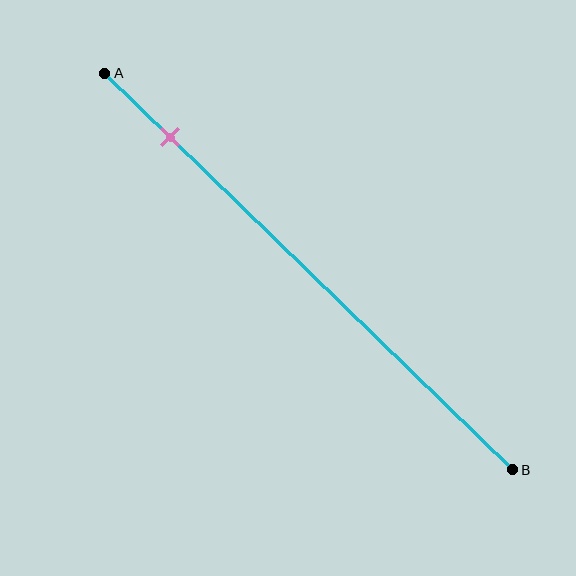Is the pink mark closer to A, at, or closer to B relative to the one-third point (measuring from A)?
The pink mark is closer to point A than the one-third point of segment AB.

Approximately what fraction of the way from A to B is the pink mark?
The pink mark is approximately 15% of the way from A to B.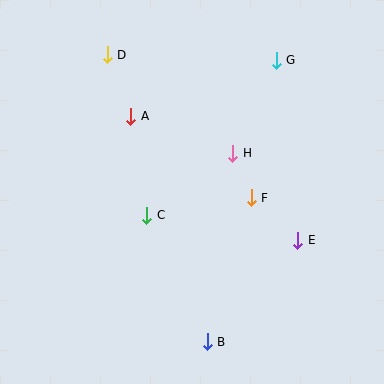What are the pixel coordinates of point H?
Point H is at (233, 153).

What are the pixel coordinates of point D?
Point D is at (107, 55).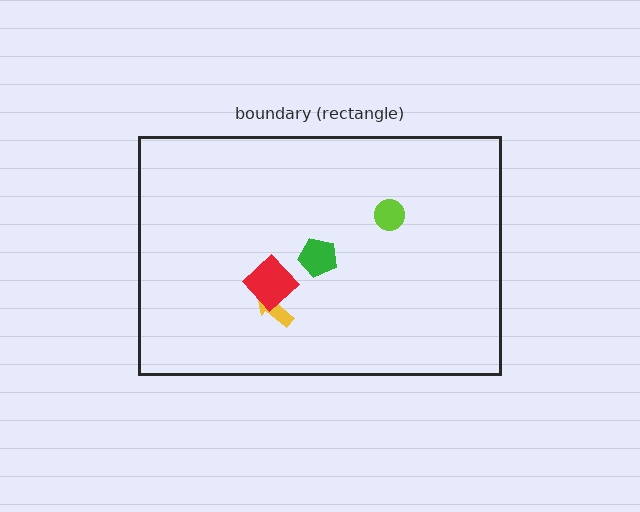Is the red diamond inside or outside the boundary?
Inside.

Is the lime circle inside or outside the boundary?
Inside.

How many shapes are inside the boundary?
4 inside, 0 outside.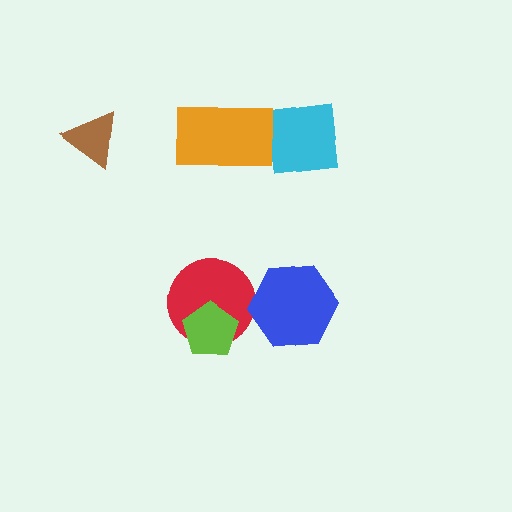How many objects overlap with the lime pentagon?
1 object overlaps with the lime pentagon.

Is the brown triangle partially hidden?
No, no other shape covers it.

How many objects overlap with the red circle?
1 object overlaps with the red circle.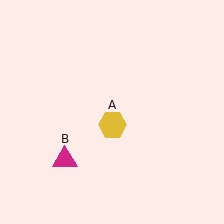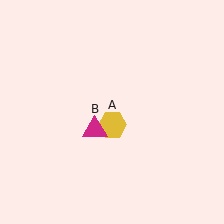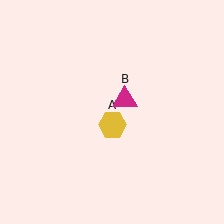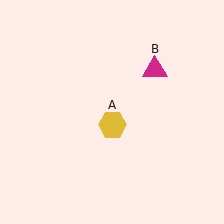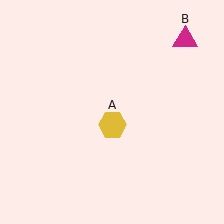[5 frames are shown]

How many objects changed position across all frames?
1 object changed position: magenta triangle (object B).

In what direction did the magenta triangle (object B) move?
The magenta triangle (object B) moved up and to the right.